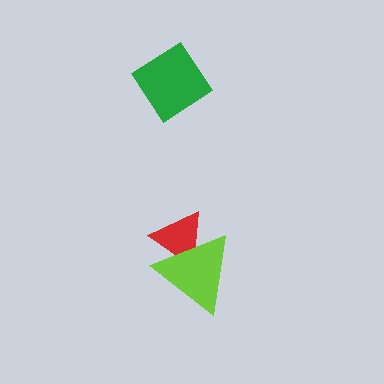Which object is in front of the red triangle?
The lime triangle is in front of the red triangle.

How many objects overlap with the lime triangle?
1 object overlaps with the lime triangle.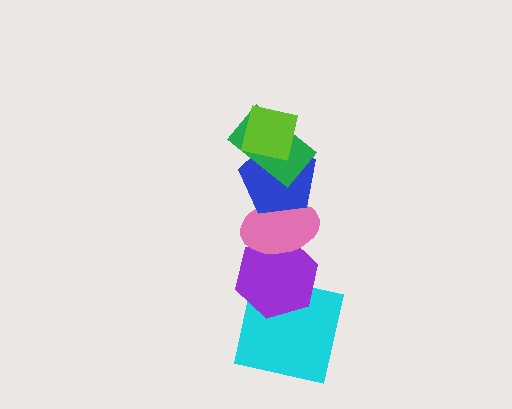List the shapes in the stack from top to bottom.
From top to bottom: the lime square, the green rectangle, the blue pentagon, the pink ellipse, the purple hexagon, the cyan square.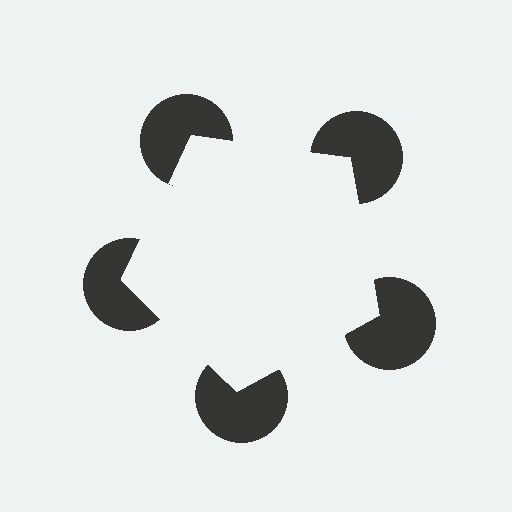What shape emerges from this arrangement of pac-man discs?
An illusory pentagon — its edges are inferred from the aligned wedge cuts in the pac-man discs, not physically drawn.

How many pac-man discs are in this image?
There are 5 — one at each vertex of the illusory pentagon.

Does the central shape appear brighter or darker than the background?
It typically appears slightly brighter than the background, even though no actual brightness change is drawn.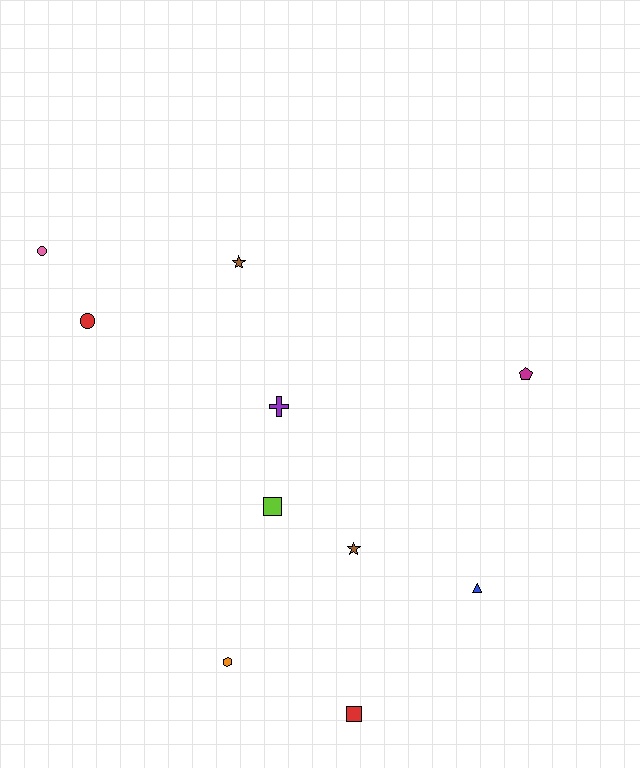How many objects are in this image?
There are 10 objects.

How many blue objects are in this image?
There is 1 blue object.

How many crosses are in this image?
There is 1 cross.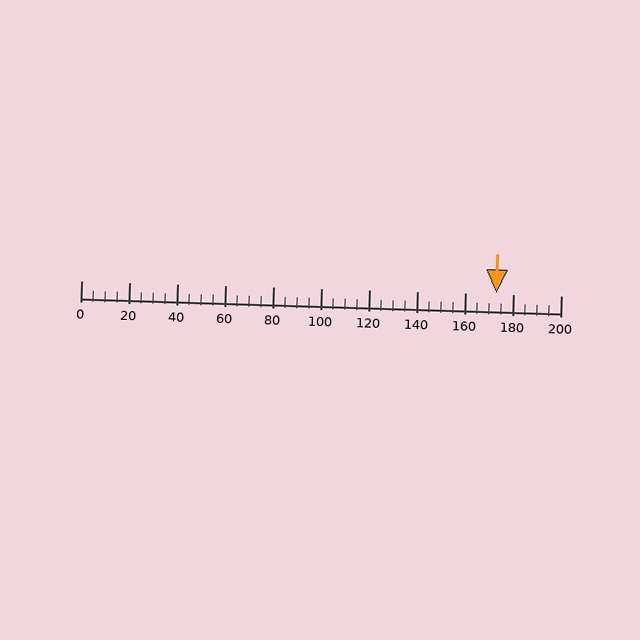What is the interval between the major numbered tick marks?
The major tick marks are spaced 20 units apart.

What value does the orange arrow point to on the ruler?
The orange arrow points to approximately 173.